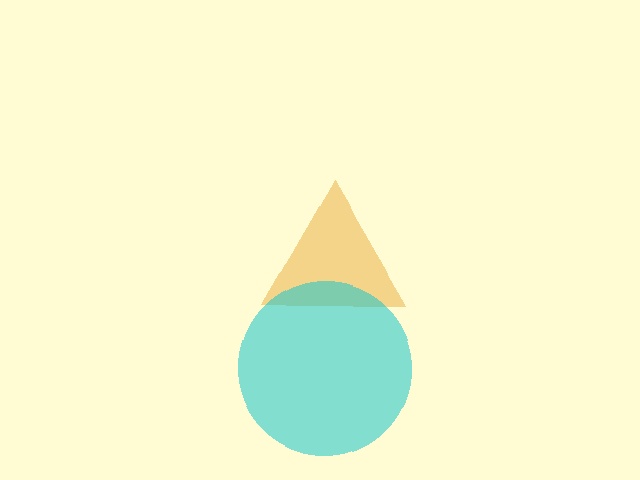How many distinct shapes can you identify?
There are 2 distinct shapes: an orange triangle, a cyan circle.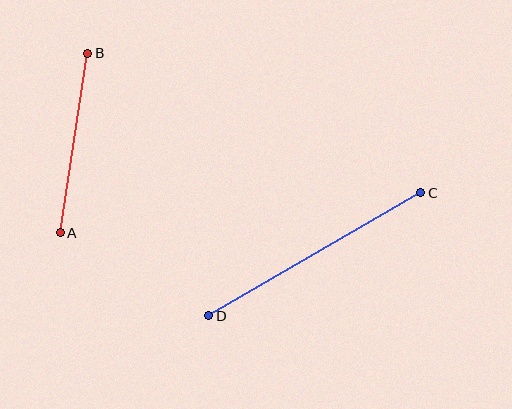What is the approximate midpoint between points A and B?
The midpoint is at approximately (74, 143) pixels.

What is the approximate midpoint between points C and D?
The midpoint is at approximately (315, 254) pixels.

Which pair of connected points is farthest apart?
Points C and D are farthest apart.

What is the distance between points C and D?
The distance is approximately 245 pixels.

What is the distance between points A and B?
The distance is approximately 181 pixels.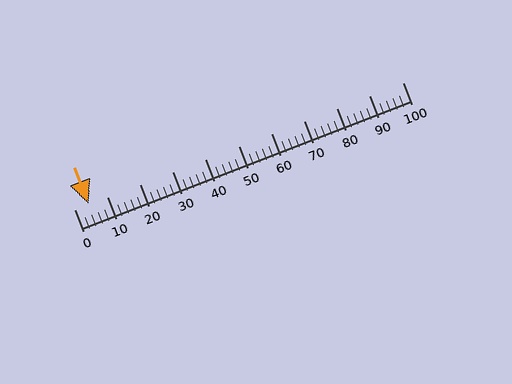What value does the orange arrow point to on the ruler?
The orange arrow points to approximately 4.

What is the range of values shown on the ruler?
The ruler shows values from 0 to 100.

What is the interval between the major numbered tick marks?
The major tick marks are spaced 10 units apart.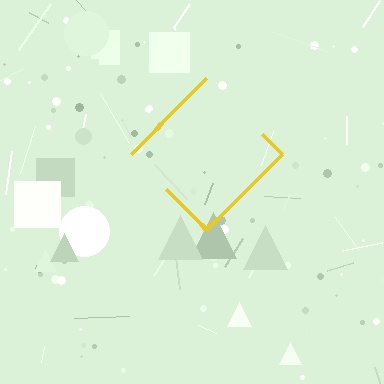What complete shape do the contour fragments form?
The contour fragments form a diamond.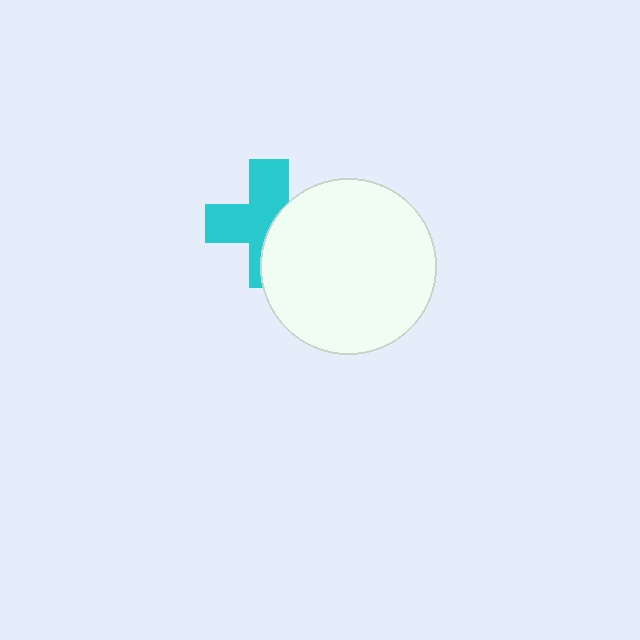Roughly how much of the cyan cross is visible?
About half of it is visible (roughly 57%).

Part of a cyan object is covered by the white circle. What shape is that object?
It is a cross.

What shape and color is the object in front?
The object in front is a white circle.